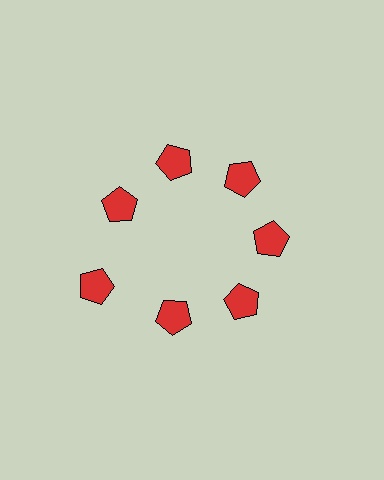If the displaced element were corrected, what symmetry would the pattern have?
It would have 7-fold rotational symmetry — the pattern would map onto itself every 51 degrees.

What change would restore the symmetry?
The symmetry would be restored by moving it inward, back onto the ring so that all 7 pentagons sit at equal angles and equal distance from the center.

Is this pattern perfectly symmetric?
No. The 7 red pentagons are arranged in a ring, but one element near the 8 o'clock position is pushed outward from the center, breaking the 7-fold rotational symmetry.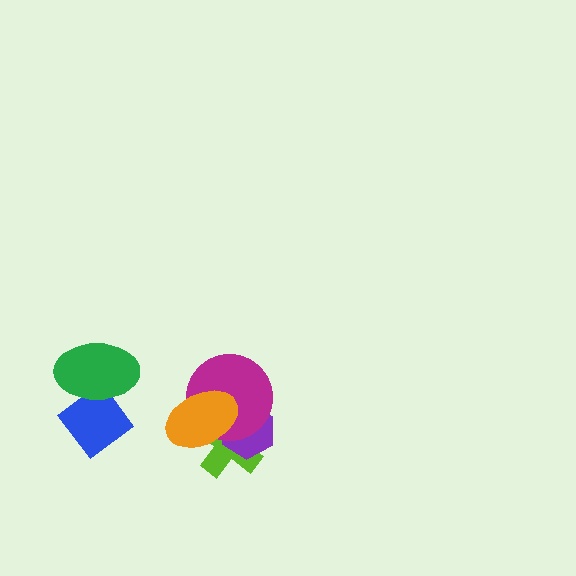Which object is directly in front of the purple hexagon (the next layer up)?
The magenta circle is directly in front of the purple hexagon.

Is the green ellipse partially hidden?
No, no other shape covers it.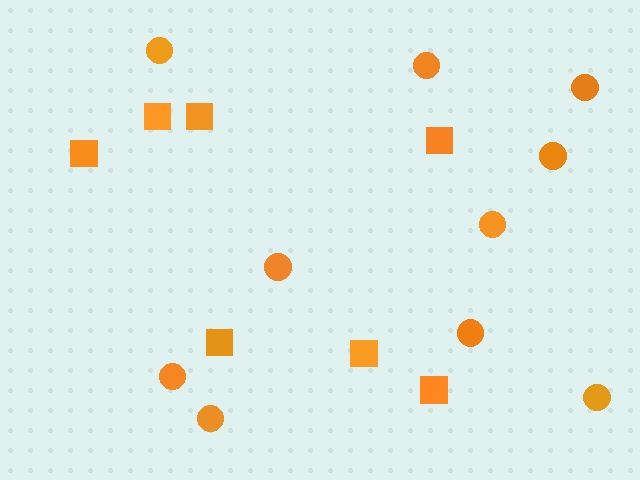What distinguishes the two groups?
There are 2 groups: one group of squares (7) and one group of circles (10).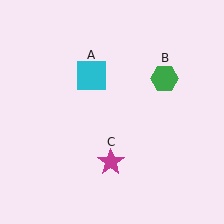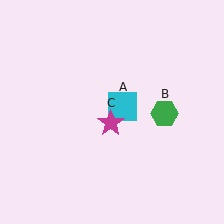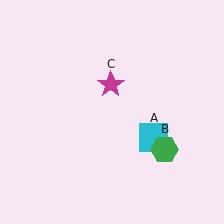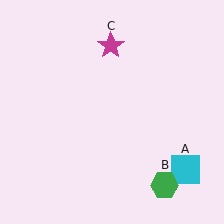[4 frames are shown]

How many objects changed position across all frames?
3 objects changed position: cyan square (object A), green hexagon (object B), magenta star (object C).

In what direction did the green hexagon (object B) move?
The green hexagon (object B) moved down.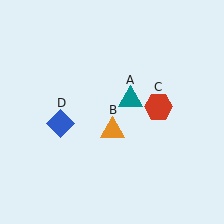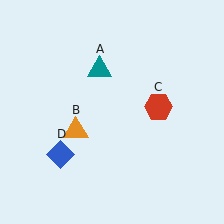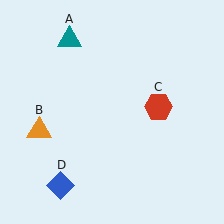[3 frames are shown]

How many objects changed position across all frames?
3 objects changed position: teal triangle (object A), orange triangle (object B), blue diamond (object D).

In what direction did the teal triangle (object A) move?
The teal triangle (object A) moved up and to the left.